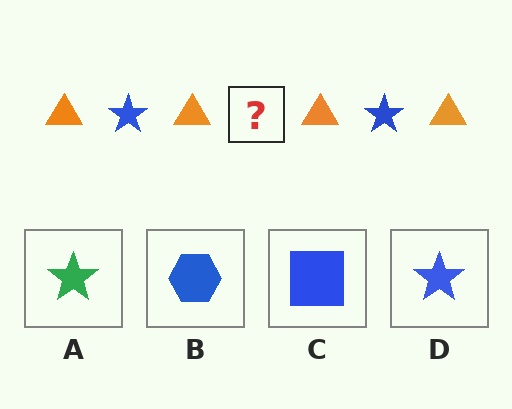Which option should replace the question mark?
Option D.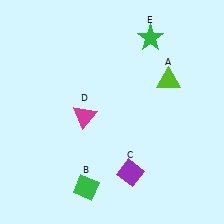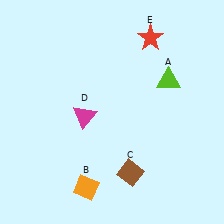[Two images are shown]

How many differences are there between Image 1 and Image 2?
There are 3 differences between the two images.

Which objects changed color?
B changed from green to orange. C changed from purple to brown. E changed from green to red.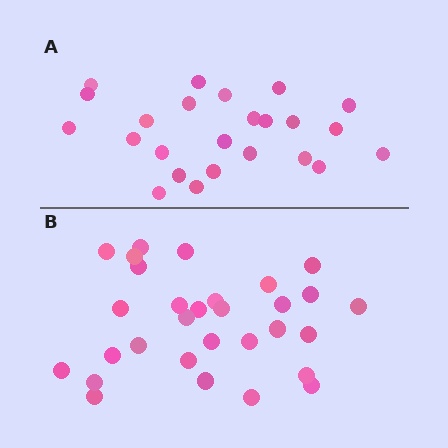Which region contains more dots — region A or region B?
Region B (the bottom region) has more dots.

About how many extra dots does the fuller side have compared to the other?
Region B has about 6 more dots than region A.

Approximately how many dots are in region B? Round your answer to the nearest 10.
About 30 dots.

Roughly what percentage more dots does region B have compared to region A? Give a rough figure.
About 25% more.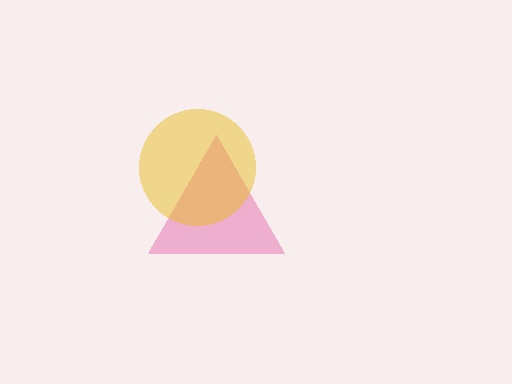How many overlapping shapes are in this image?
There are 2 overlapping shapes in the image.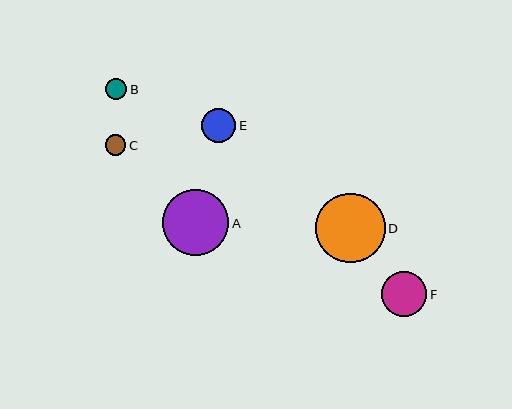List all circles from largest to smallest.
From largest to smallest: D, A, F, E, B, C.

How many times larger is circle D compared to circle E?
Circle D is approximately 2.1 times the size of circle E.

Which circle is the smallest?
Circle C is the smallest with a size of approximately 21 pixels.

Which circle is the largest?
Circle D is the largest with a size of approximately 69 pixels.